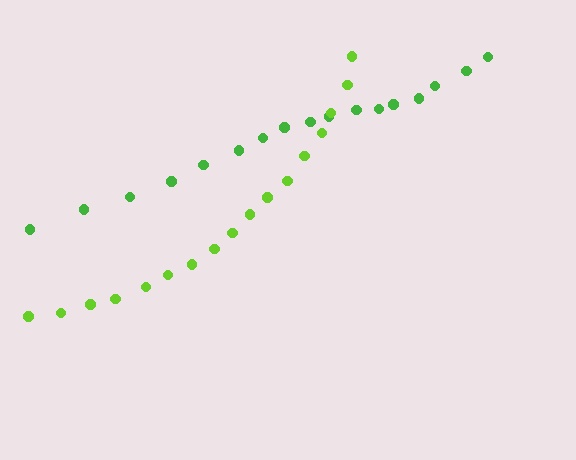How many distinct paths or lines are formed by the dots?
There are 2 distinct paths.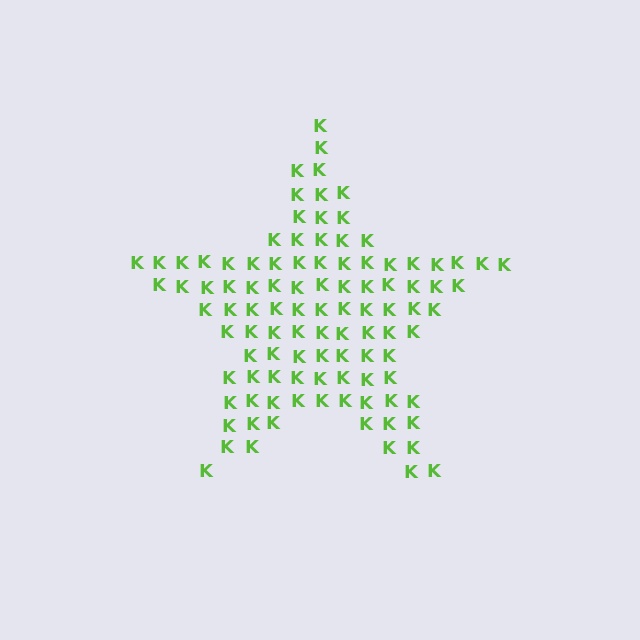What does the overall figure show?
The overall figure shows a star.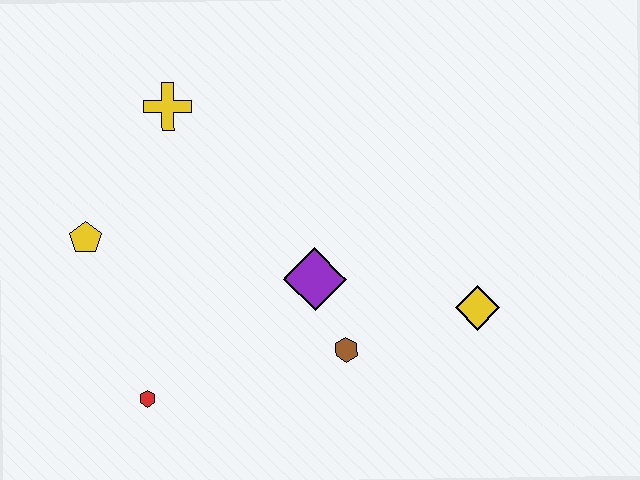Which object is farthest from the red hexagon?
The yellow diamond is farthest from the red hexagon.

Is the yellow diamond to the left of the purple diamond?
No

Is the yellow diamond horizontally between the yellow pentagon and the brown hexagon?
No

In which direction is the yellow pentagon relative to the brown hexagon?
The yellow pentagon is to the left of the brown hexagon.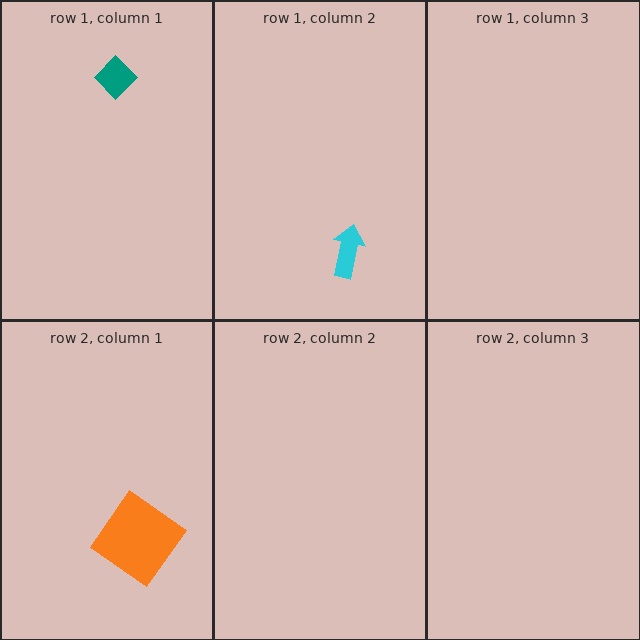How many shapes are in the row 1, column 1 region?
1.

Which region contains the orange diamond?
The row 2, column 1 region.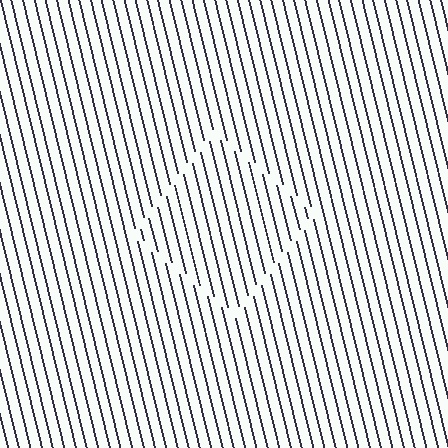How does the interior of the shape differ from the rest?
The interior of the shape contains the same grating, shifted by half a period — the contour is defined by the phase discontinuity where line-ends from the inner and outer gratings abut.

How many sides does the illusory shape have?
4 sides — the line-ends trace a square.